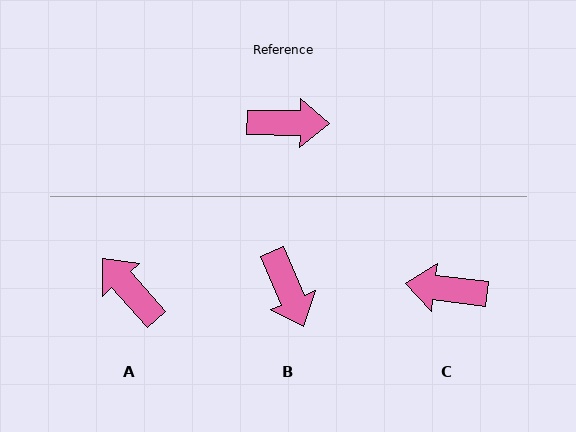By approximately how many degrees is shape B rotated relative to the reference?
Approximately 66 degrees clockwise.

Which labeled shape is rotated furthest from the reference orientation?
C, about 174 degrees away.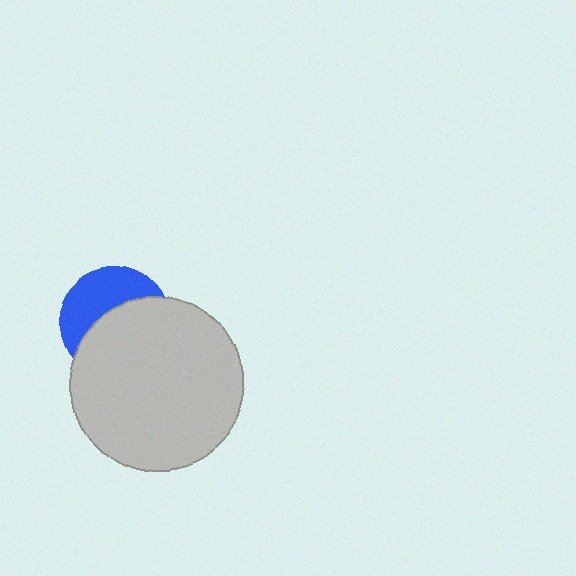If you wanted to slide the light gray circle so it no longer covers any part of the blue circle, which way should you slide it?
Slide it down — that is the most direct way to separate the two shapes.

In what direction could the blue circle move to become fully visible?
The blue circle could move up. That would shift it out from behind the light gray circle entirely.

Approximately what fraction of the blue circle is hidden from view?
Roughly 58% of the blue circle is hidden behind the light gray circle.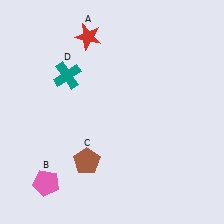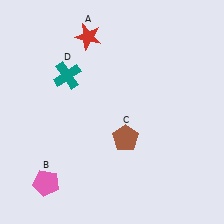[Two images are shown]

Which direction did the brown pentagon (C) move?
The brown pentagon (C) moved right.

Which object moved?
The brown pentagon (C) moved right.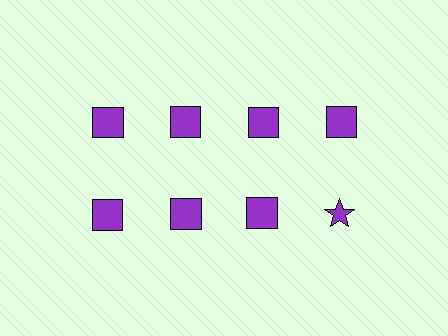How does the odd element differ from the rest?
It has a different shape: star instead of square.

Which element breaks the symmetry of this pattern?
The purple star in the second row, second from right column breaks the symmetry. All other shapes are purple squares.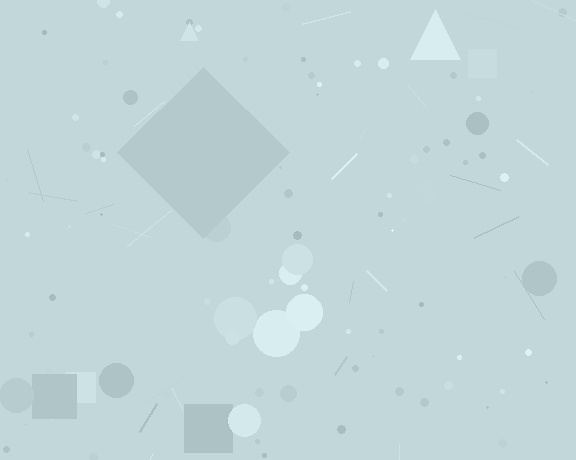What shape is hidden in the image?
A diamond is hidden in the image.